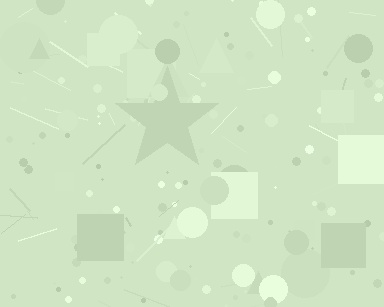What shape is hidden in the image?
A star is hidden in the image.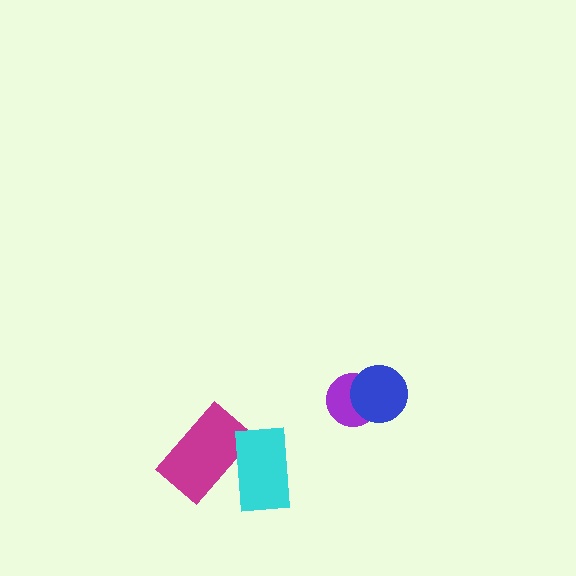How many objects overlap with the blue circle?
1 object overlaps with the blue circle.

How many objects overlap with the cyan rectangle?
1 object overlaps with the cyan rectangle.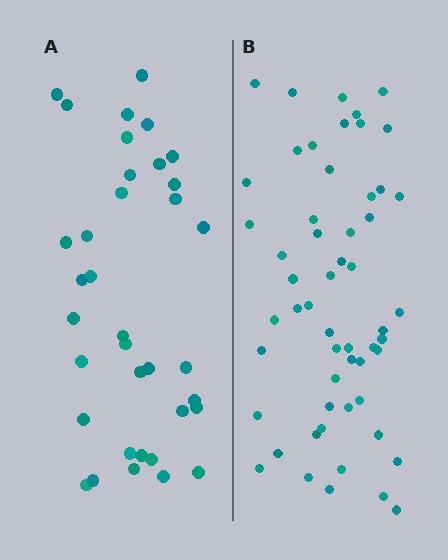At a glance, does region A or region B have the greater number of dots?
Region B (the right region) has more dots.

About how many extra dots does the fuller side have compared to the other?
Region B has approximately 20 more dots than region A.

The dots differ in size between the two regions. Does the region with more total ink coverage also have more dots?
No. Region A has more total ink coverage because its dots are larger, but region B actually contains more individual dots. Total area can be misleading — the number of items is what matters here.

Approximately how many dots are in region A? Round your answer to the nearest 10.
About 40 dots. (The exact count is 36, which rounds to 40.)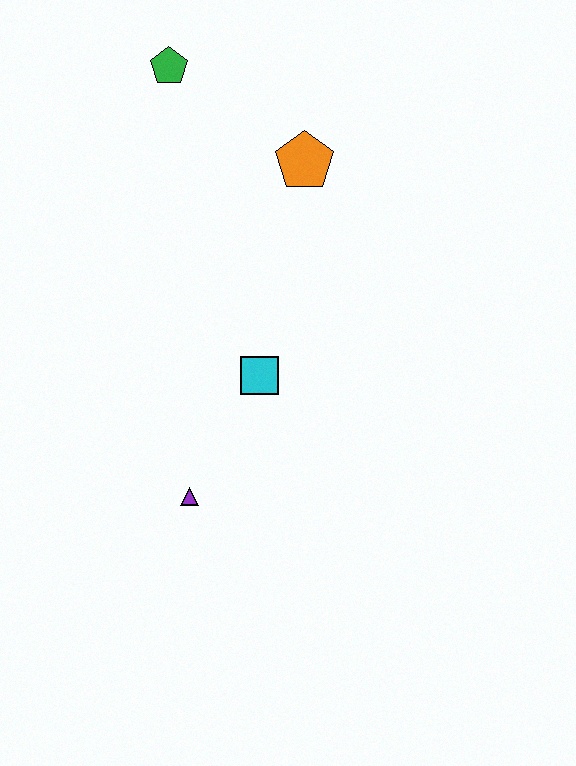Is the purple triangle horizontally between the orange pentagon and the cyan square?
No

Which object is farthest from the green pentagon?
The purple triangle is farthest from the green pentagon.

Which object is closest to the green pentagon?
The orange pentagon is closest to the green pentagon.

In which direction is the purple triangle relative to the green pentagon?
The purple triangle is below the green pentagon.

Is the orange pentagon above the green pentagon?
No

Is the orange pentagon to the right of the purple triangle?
Yes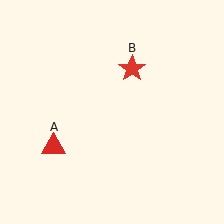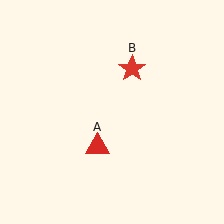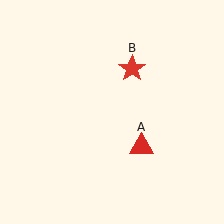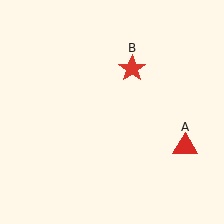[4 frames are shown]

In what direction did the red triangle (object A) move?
The red triangle (object A) moved right.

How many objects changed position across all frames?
1 object changed position: red triangle (object A).